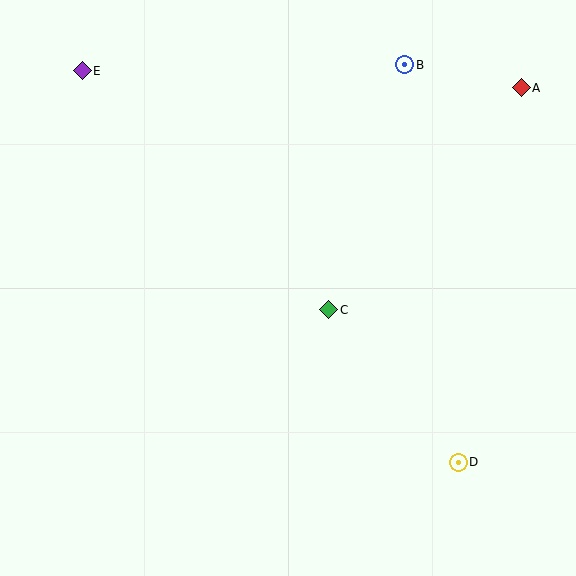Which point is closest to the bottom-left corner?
Point C is closest to the bottom-left corner.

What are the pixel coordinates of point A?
Point A is at (521, 88).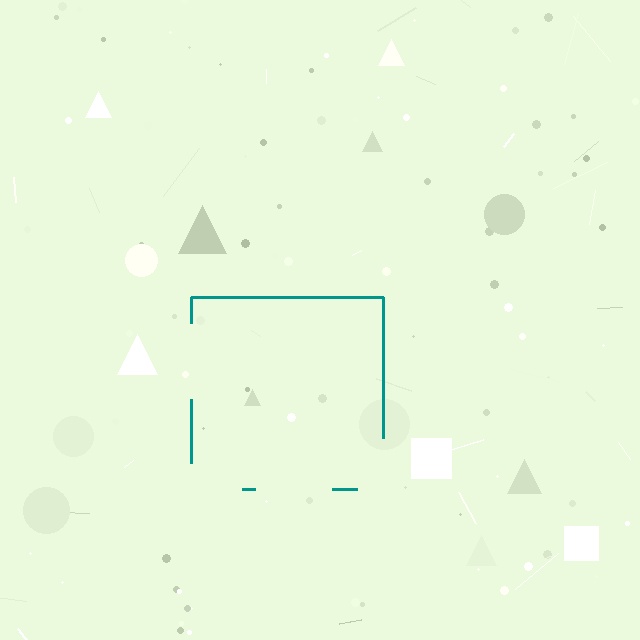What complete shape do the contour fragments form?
The contour fragments form a square.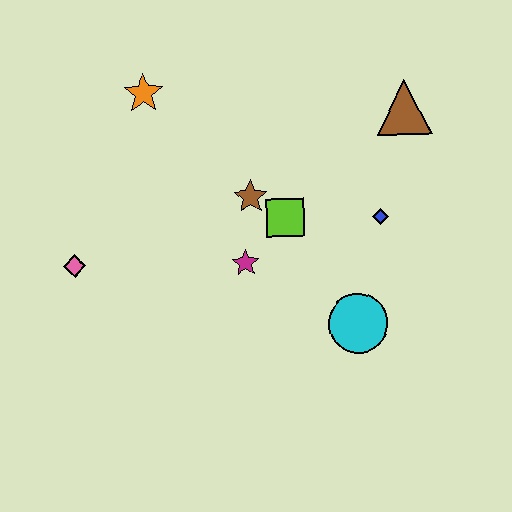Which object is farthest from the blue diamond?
The pink diamond is farthest from the blue diamond.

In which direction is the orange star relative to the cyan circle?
The orange star is above the cyan circle.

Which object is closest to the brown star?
The lime square is closest to the brown star.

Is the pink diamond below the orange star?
Yes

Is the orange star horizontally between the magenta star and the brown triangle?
No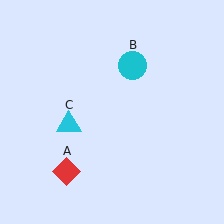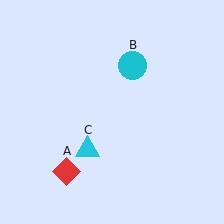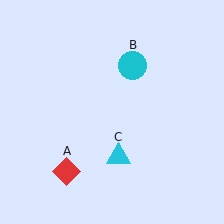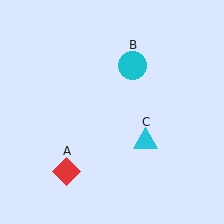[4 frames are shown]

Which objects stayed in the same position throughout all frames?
Red diamond (object A) and cyan circle (object B) remained stationary.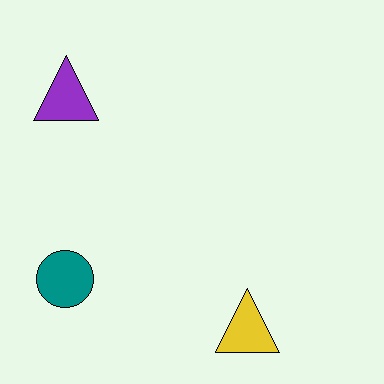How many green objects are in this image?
There are no green objects.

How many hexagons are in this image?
There are no hexagons.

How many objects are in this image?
There are 3 objects.